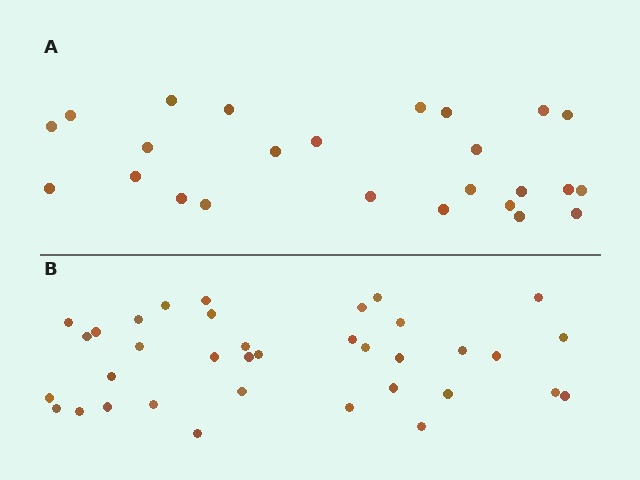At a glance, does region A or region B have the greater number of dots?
Region B (the bottom region) has more dots.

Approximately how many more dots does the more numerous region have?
Region B has roughly 12 or so more dots than region A.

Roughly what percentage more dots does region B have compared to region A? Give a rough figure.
About 45% more.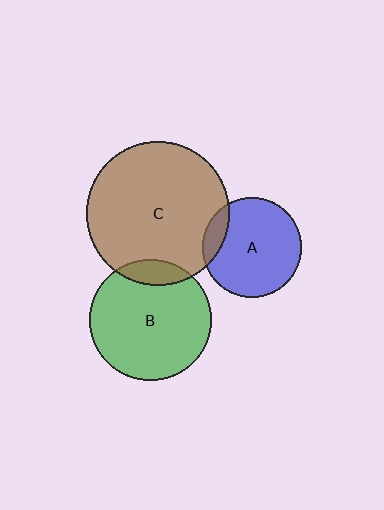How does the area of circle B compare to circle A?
Approximately 1.5 times.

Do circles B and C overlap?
Yes.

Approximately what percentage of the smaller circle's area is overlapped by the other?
Approximately 10%.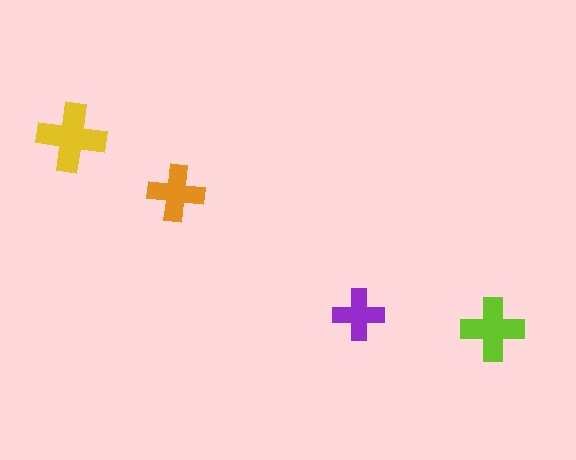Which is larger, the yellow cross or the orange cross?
The yellow one.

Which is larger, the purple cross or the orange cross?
The orange one.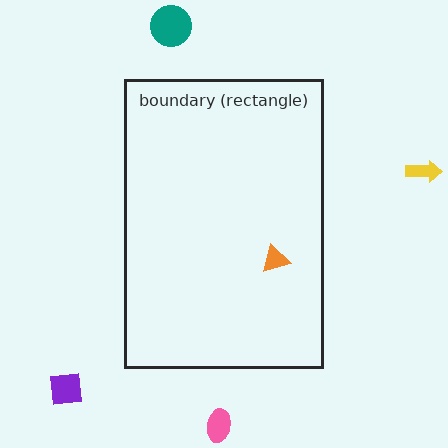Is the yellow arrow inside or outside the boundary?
Outside.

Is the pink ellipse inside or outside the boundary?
Outside.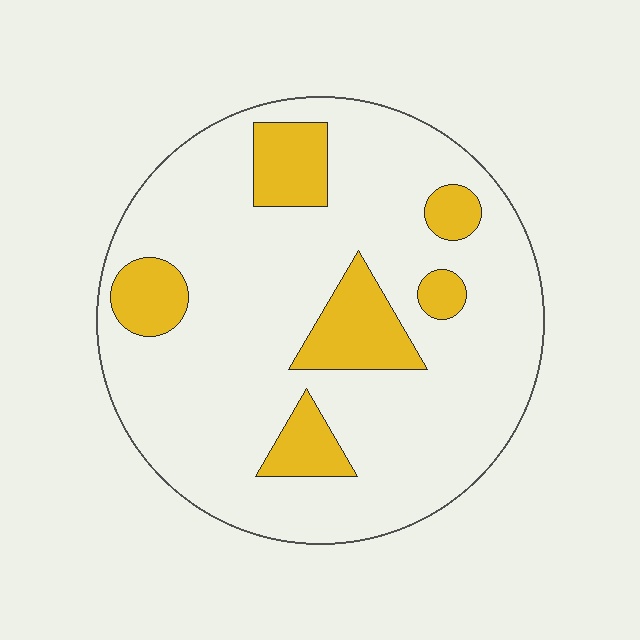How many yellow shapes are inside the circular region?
6.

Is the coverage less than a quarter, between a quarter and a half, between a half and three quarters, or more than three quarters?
Less than a quarter.